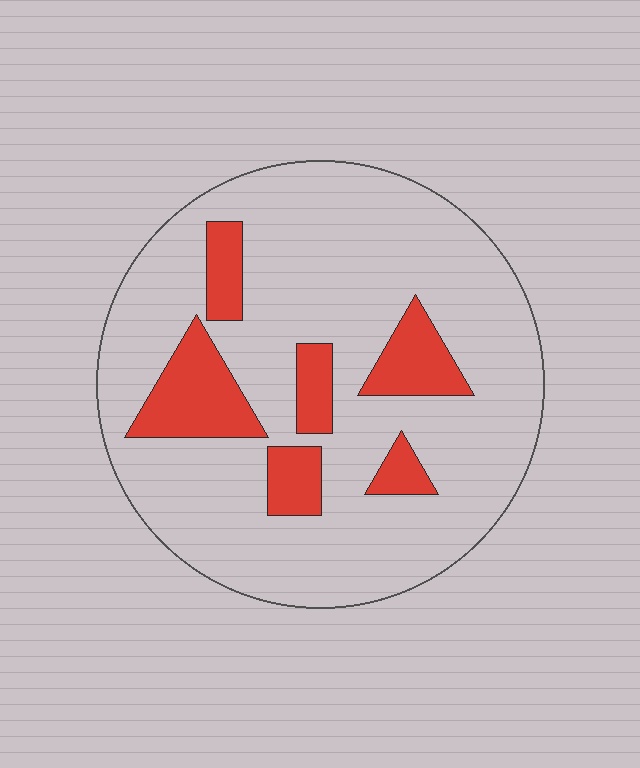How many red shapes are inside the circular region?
6.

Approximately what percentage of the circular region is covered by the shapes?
Approximately 20%.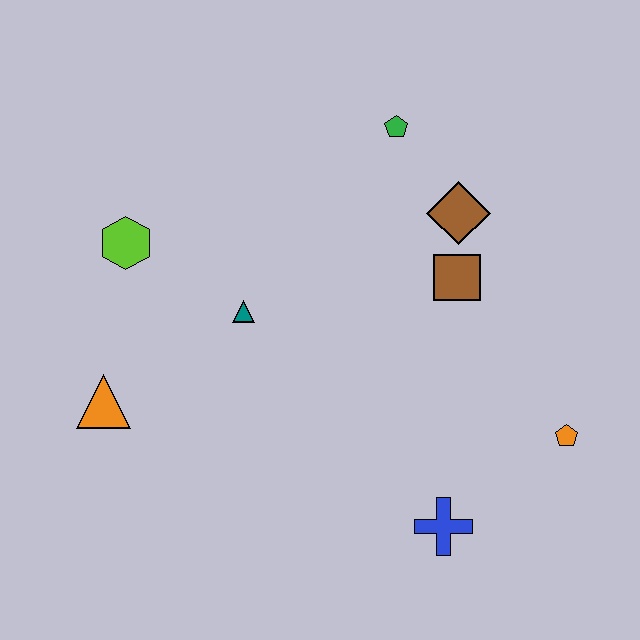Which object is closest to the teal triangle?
The lime hexagon is closest to the teal triangle.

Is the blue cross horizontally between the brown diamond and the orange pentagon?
No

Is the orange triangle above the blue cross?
Yes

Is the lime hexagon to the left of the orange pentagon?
Yes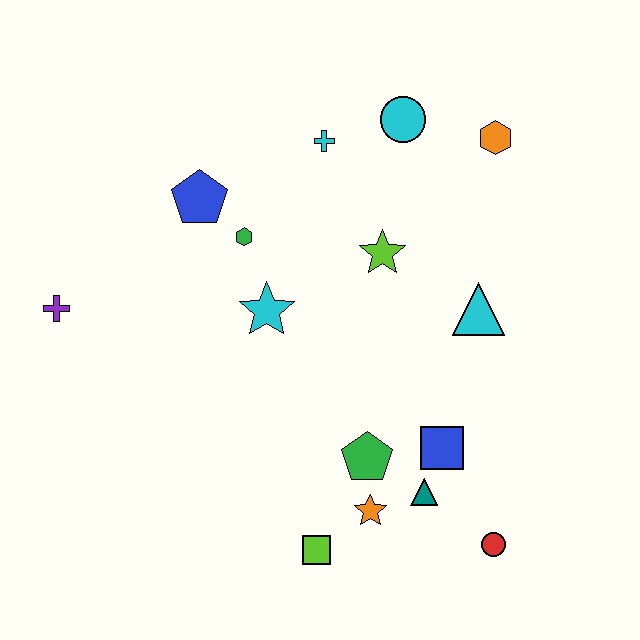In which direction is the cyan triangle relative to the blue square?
The cyan triangle is above the blue square.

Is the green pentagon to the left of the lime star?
Yes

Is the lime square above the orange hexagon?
No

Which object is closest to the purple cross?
The blue pentagon is closest to the purple cross.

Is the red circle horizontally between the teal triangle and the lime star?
No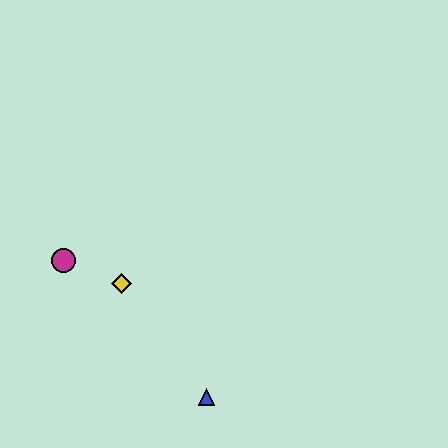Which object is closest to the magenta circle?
The yellow diamond is closest to the magenta circle.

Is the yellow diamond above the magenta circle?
No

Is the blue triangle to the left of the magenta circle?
No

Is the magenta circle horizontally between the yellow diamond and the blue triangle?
No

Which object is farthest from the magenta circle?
The blue triangle is farthest from the magenta circle.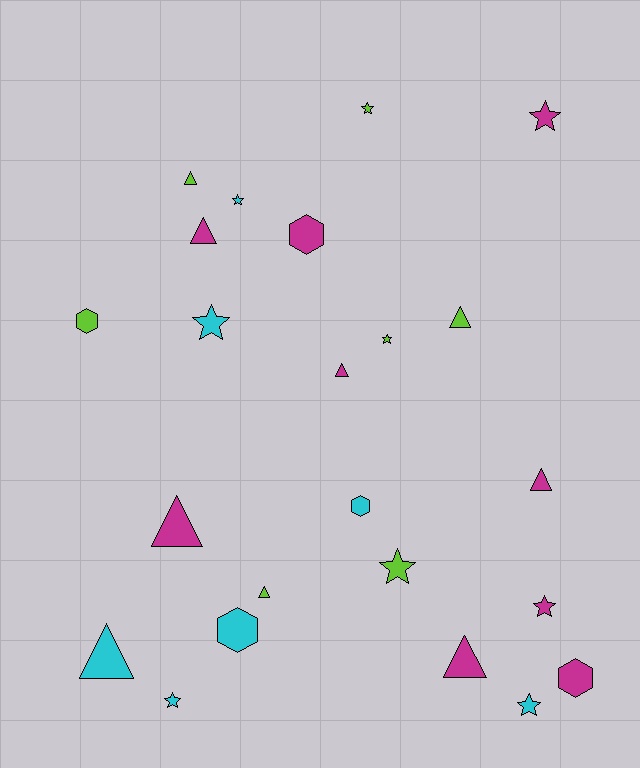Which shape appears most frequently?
Triangle, with 9 objects.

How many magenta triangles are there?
There are 5 magenta triangles.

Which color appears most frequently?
Magenta, with 9 objects.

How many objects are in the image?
There are 23 objects.